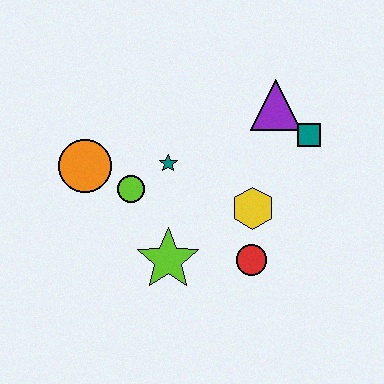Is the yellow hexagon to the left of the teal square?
Yes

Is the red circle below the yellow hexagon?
Yes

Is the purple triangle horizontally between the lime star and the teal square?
Yes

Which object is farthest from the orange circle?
The teal square is farthest from the orange circle.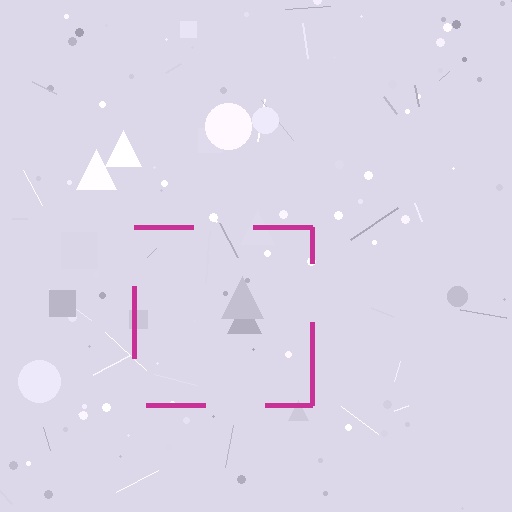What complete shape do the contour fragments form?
The contour fragments form a square.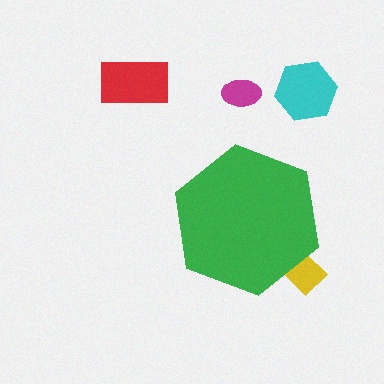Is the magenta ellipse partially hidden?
No, the magenta ellipse is fully visible.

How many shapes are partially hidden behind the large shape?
1 shape is partially hidden.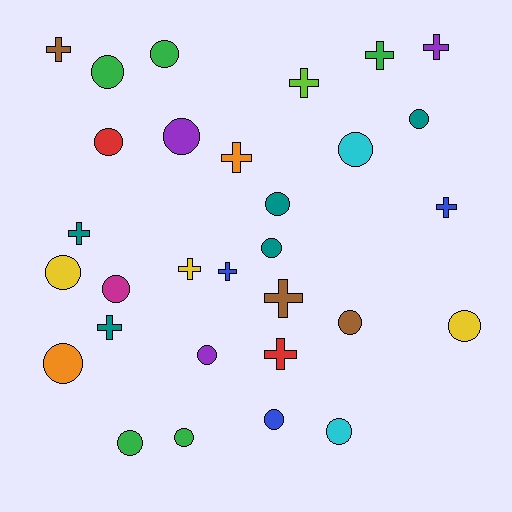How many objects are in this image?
There are 30 objects.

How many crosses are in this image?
There are 12 crosses.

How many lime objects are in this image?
There is 1 lime object.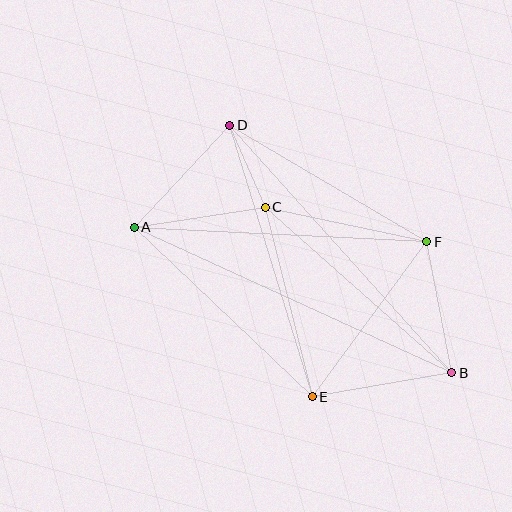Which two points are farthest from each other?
Points A and B are farthest from each other.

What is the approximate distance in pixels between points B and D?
The distance between B and D is approximately 333 pixels.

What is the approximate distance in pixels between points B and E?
The distance between B and E is approximately 141 pixels.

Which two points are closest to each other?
Points C and D are closest to each other.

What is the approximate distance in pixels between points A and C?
The distance between A and C is approximately 132 pixels.